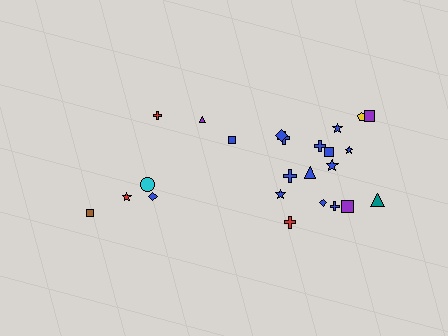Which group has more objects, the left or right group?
The right group.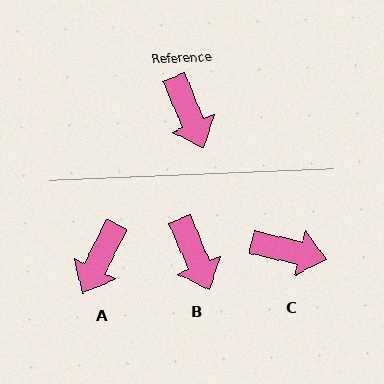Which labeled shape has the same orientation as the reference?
B.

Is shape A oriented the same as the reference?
No, it is off by about 49 degrees.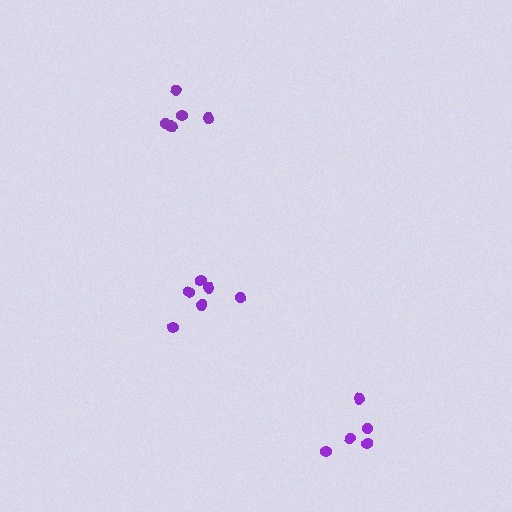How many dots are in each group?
Group 1: 5 dots, Group 2: 5 dots, Group 3: 6 dots (16 total).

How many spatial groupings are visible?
There are 3 spatial groupings.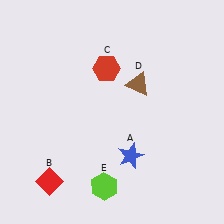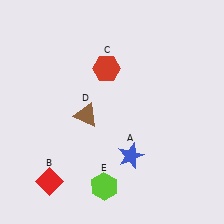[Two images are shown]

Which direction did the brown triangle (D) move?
The brown triangle (D) moved left.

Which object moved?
The brown triangle (D) moved left.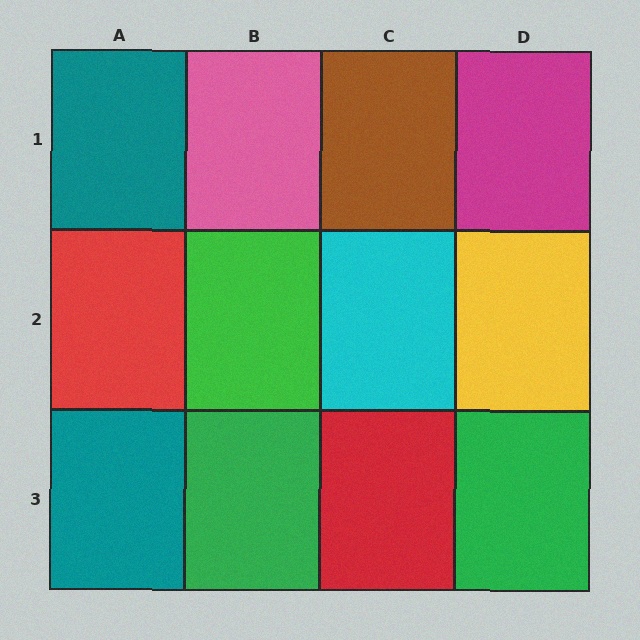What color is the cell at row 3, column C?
Red.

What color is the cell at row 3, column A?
Teal.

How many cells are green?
3 cells are green.